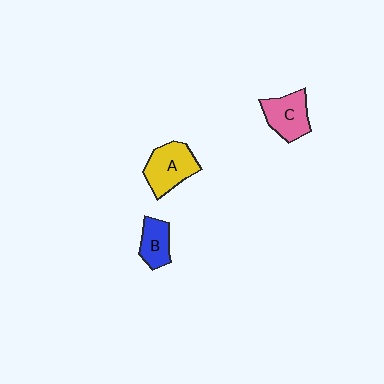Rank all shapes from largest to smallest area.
From largest to smallest: A (yellow), C (pink), B (blue).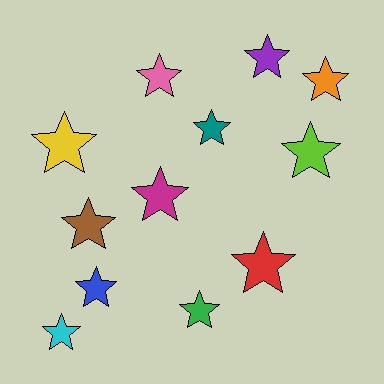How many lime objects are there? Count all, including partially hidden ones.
There is 1 lime object.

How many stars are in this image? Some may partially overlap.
There are 12 stars.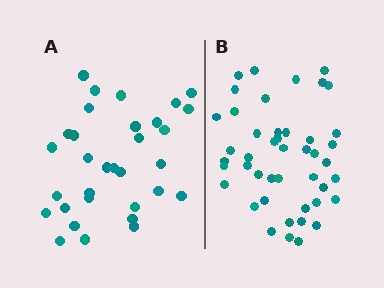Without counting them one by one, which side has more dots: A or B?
Region B (the right region) has more dots.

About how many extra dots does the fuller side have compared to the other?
Region B has approximately 15 more dots than region A.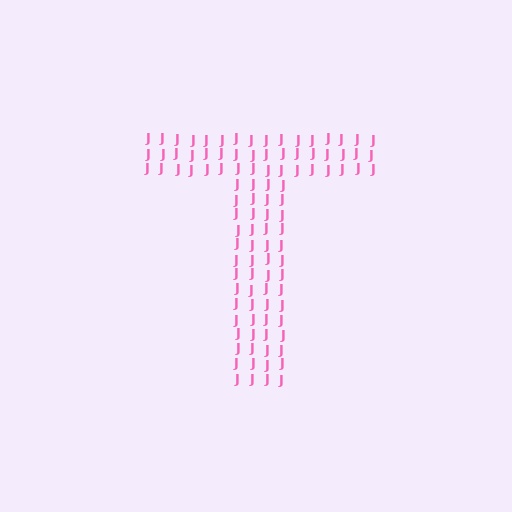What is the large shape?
The large shape is the letter T.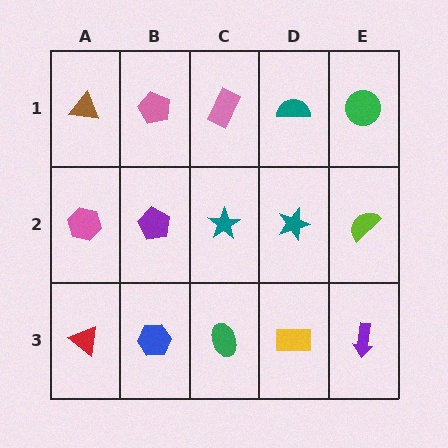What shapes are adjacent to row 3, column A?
A pink hexagon (row 2, column A), a blue hexagon (row 3, column B).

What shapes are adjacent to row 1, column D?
A teal star (row 2, column D), a pink rectangle (row 1, column C), a green circle (row 1, column E).